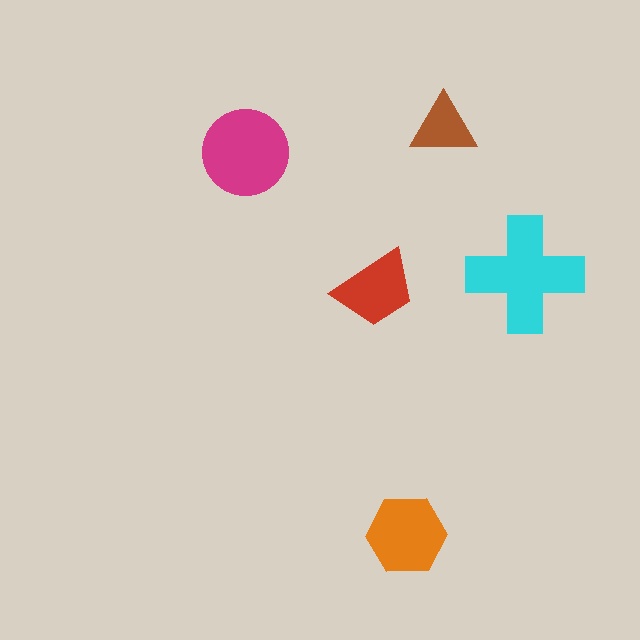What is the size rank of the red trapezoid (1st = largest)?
4th.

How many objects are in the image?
There are 5 objects in the image.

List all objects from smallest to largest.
The brown triangle, the red trapezoid, the orange hexagon, the magenta circle, the cyan cross.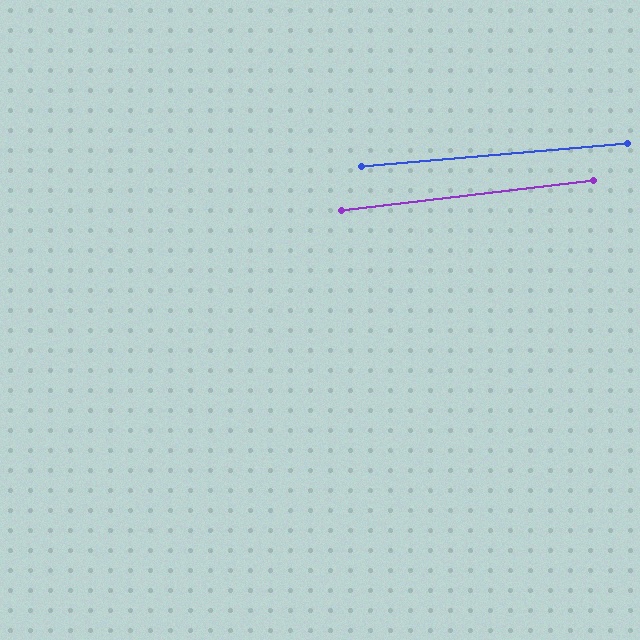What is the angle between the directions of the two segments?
Approximately 2 degrees.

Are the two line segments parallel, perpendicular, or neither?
Parallel — their directions differ by only 1.8°.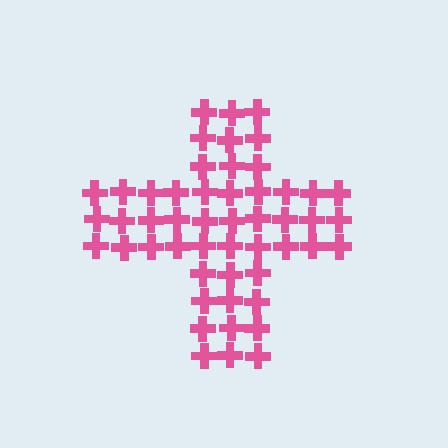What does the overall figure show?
The overall figure shows a cross.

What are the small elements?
The small elements are crosses.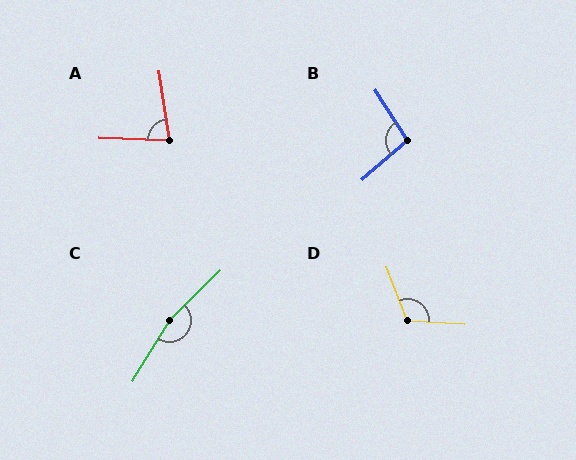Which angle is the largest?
C, at approximately 165 degrees.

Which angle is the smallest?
A, at approximately 79 degrees.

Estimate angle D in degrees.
Approximately 114 degrees.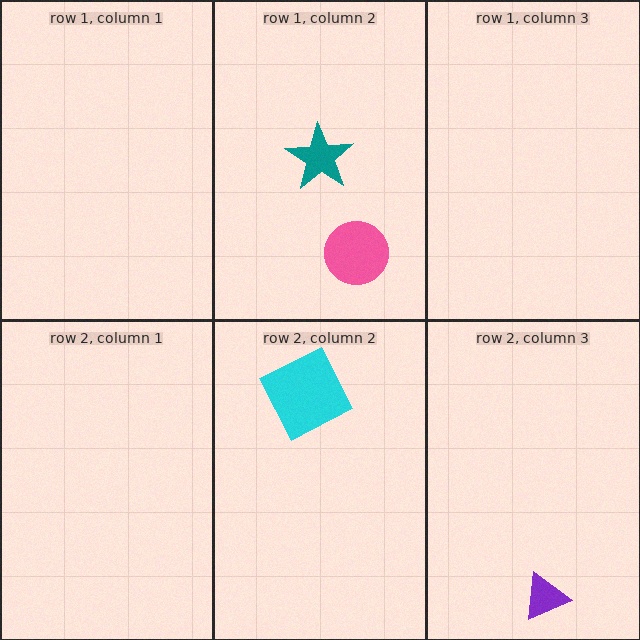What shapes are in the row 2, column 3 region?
The purple triangle.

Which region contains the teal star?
The row 1, column 2 region.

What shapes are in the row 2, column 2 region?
The cyan square.